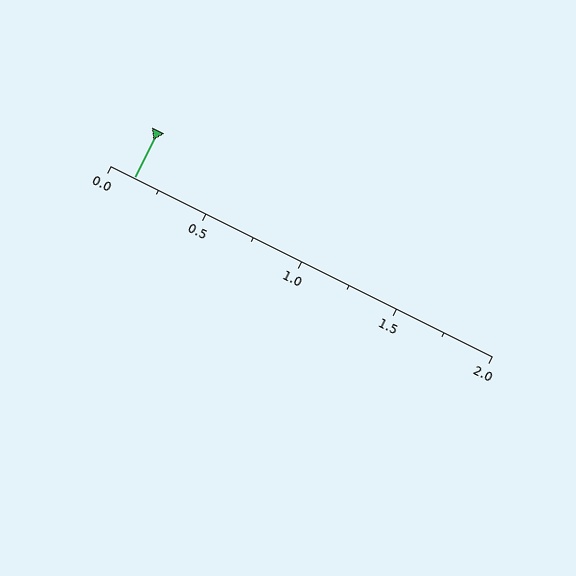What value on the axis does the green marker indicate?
The marker indicates approximately 0.12.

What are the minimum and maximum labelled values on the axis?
The axis runs from 0.0 to 2.0.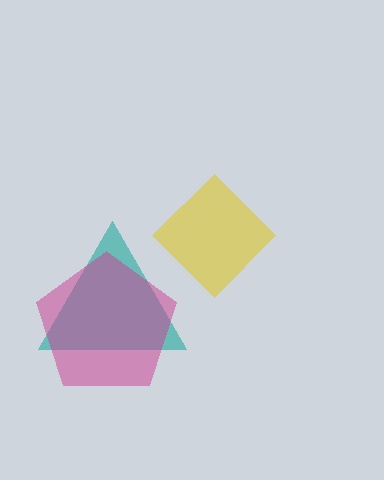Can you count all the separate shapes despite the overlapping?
Yes, there are 3 separate shapes.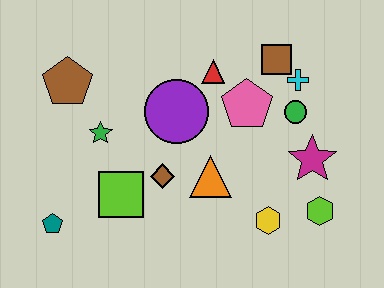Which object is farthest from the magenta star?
The teal pentagon is farthest from the magenta star.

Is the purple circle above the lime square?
Yes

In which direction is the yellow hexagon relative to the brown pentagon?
The yellow hexagon is to the right of the brown pentagon.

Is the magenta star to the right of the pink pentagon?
Yes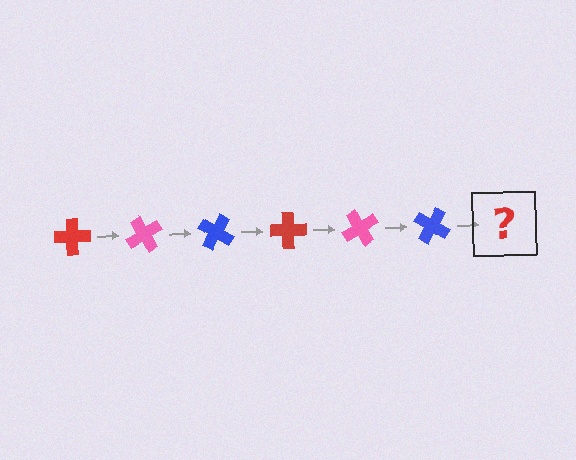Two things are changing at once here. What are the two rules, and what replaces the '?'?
The two rules are that it rotates 60 degrees each step and the color cycles through red, pink, and blue. The '?' should be a red cross, rotated 360 degrees from the start.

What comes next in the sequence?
The next element should be a red cross, rotated 360 degrees from the start.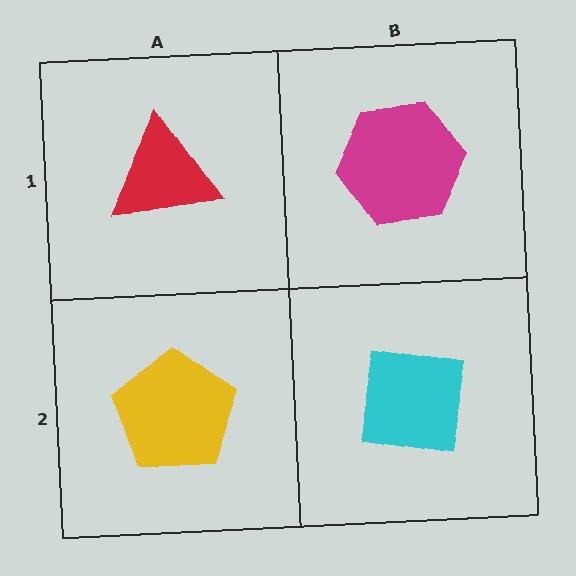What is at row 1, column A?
A red triangle.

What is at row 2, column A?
A yellow pentagon.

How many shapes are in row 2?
2 shapes.